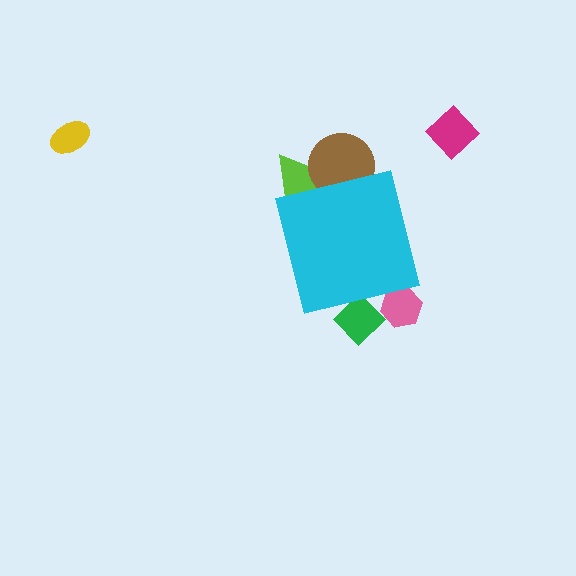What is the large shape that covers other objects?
A cyan square.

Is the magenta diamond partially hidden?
No, the magenta diamond is fully visible.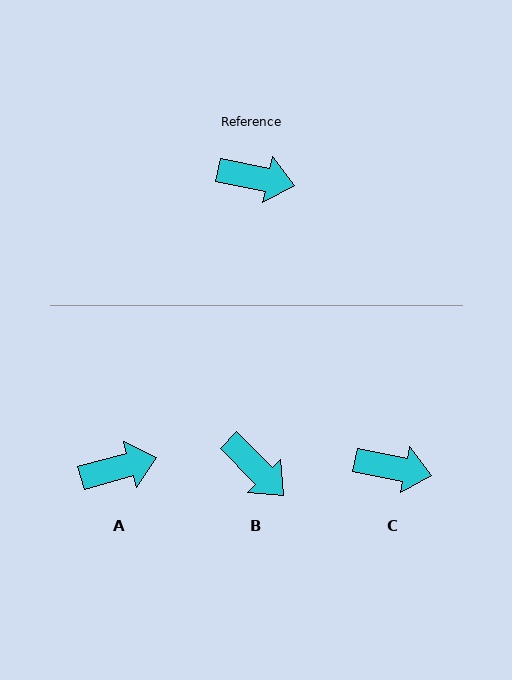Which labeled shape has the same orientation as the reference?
C.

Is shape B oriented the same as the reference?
No, it is off by about 34 degrees.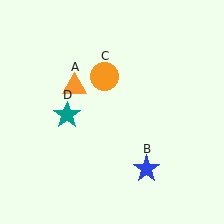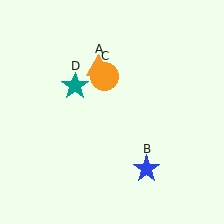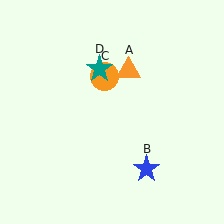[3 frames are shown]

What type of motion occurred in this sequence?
The orange triangle (object A), teal star (object D) rotated clockwise around the center of the scene.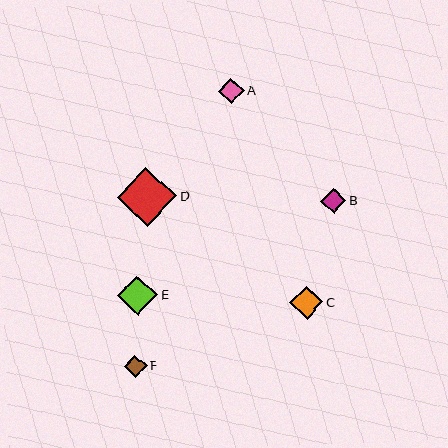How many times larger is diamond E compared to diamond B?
Diamond E is approximately 1.6 times the size of diamond B.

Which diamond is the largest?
Diamond D is the largest with a size of approximately 59 pixels.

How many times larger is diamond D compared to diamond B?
Diamond D is approximately 2.3 times the size of diamond B.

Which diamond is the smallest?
Diamond F is the smallest with a size of approximately 23 pixels.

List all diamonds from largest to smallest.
From largest to smallest: D, E, C, A, B, F.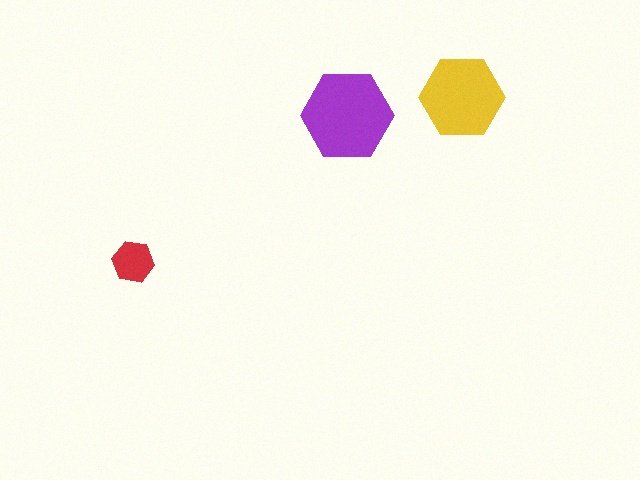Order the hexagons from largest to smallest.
the purple one, the yellow one, the red one.